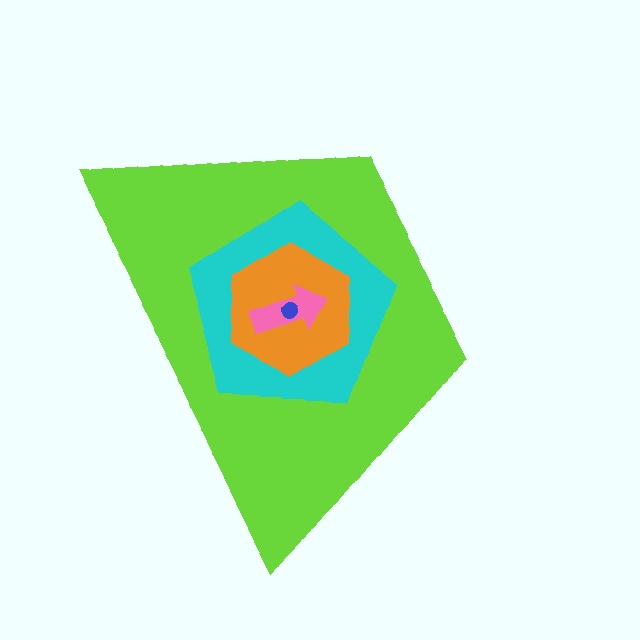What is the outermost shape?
The lime trapezoid.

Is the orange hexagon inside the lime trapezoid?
Yes.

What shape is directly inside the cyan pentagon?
The orange hexagon.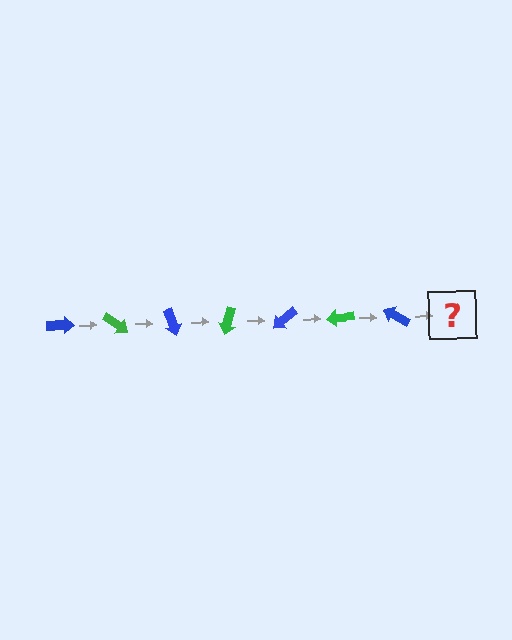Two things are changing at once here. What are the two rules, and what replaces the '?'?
The two rules are that it rotates 35 degrees each step and the color cycles through blue and green. The '?' should be a green arrow, rotated 245 degrees from the start.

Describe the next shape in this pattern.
It should be a green arrow, rotated 245 degrees from the start.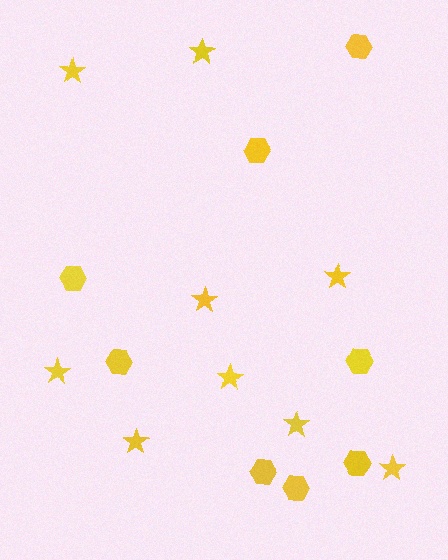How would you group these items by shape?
There are 2 groups: one group of stars (9) and one group of hexagons (8).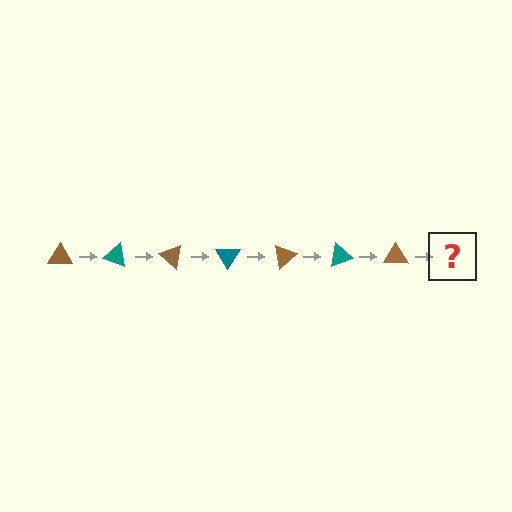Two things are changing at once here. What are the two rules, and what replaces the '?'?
The two rules are that it rotates 20 degrees each step and the color cycles through brown and teal. The '?' should be a teal triangle, rotated 140 degrees from the start.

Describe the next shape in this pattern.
It should be a teal triangle, rotated 140 degrees from the start.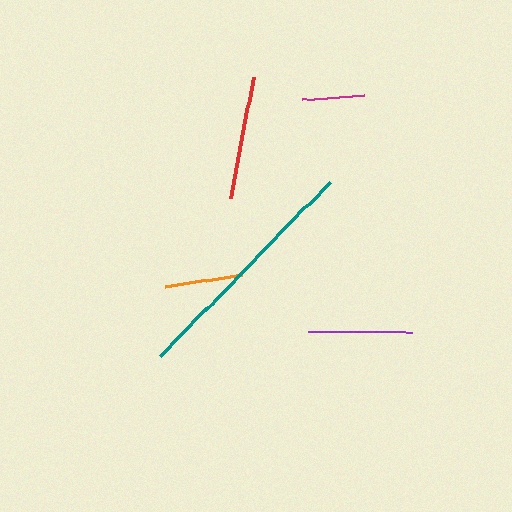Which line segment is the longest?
The teal line is the longest at approximately 243 pixels.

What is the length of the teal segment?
The teal segment is approximately 243 pixels long.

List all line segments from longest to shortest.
From longest to shortest: teal, red, purple, orange, magenta.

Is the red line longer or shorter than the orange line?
The red line is longer than the orange line.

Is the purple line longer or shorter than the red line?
The red line is longer than the purple line.